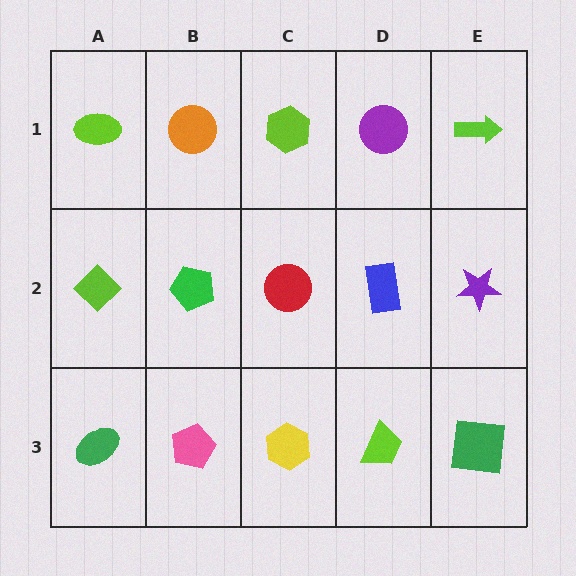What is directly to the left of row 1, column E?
A purple circle.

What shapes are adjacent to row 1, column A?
A lime diamond (row 2, column A), an orange circle (row 1, column B).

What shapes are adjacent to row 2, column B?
An orange circle (row 1, column B), a pink pentagon (row 3, column B), a lime diamond (row 2, column A), a red circle (row 2, column C).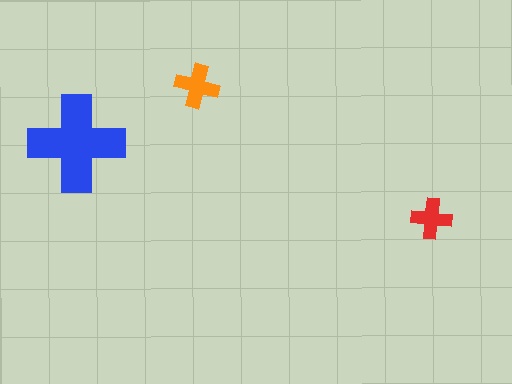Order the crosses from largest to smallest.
the blue one, the orange one, the red one.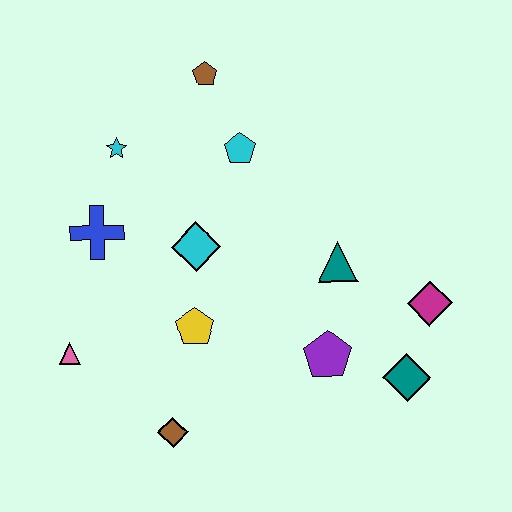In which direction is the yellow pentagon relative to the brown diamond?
The yellow pentagon is above the brown diamond.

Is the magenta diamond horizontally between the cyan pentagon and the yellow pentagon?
No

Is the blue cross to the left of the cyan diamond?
Yes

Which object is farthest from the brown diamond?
The brown pentagon is farthest from the brown diamond.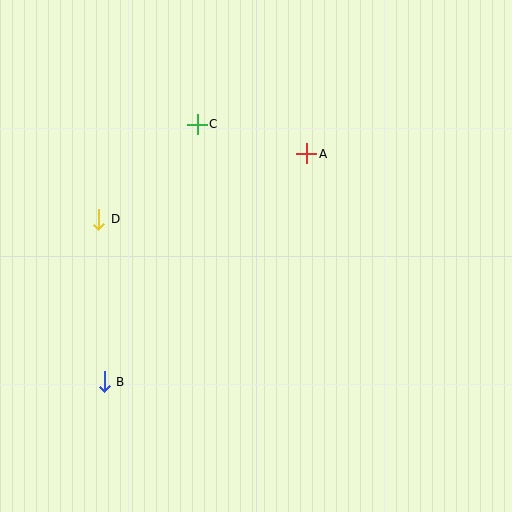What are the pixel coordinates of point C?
Point C is at (197, 124).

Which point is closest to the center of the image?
Point A at (307, 154) is closest to the center.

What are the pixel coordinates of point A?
Point A is at (307, 154).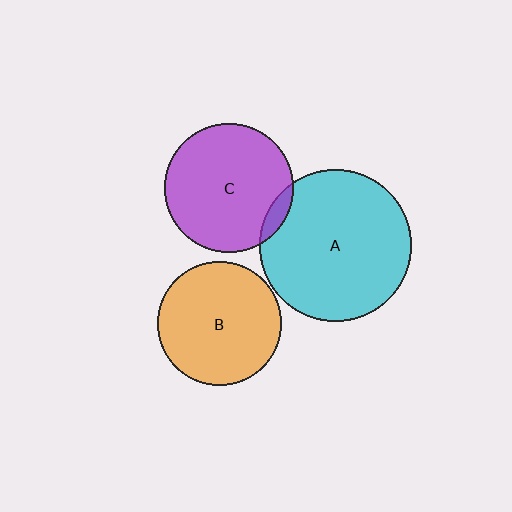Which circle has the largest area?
Circle A (cyan).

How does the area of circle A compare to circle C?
Approximately 1.4 times.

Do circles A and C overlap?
Yes.